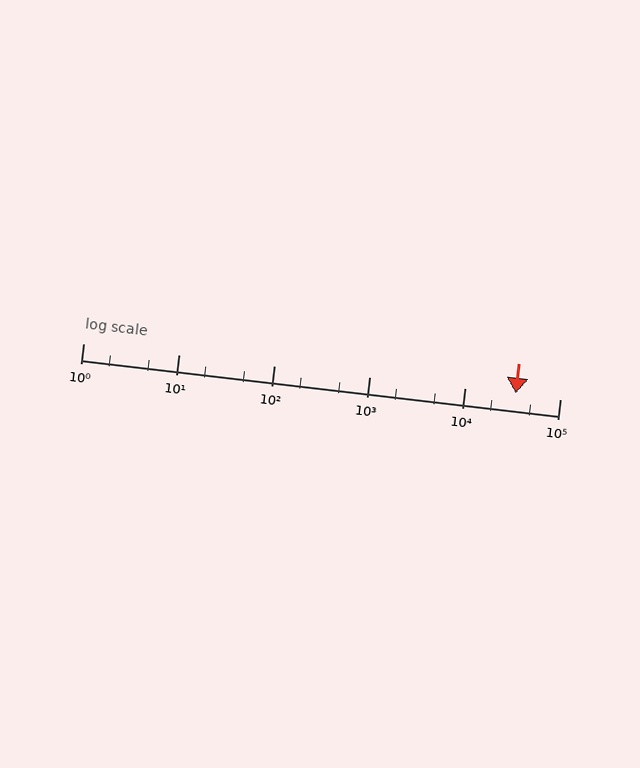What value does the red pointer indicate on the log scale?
The pointer indicates approximately 34000.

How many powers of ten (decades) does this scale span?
The scale spans 5 decades, from 1 to 100000.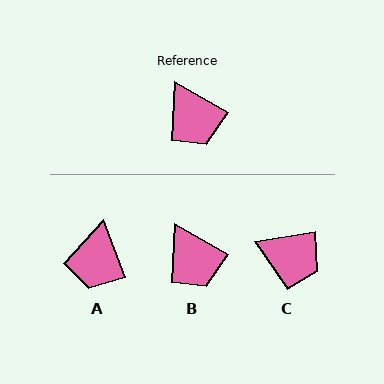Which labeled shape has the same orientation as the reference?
B.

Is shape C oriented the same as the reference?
No, it is off by about 38 degrees.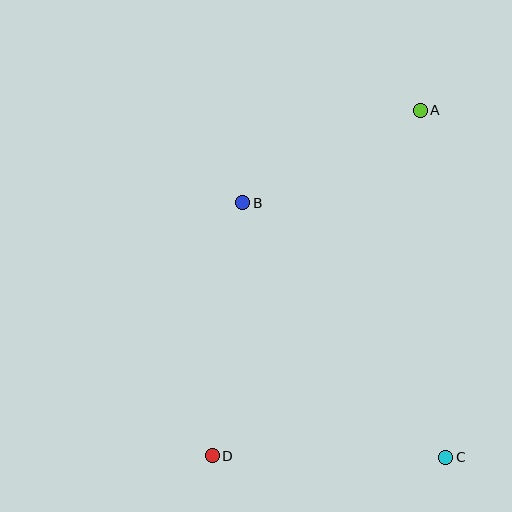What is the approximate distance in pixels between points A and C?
The distance between A and C is approximately 348 pixels.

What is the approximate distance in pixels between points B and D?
The distance between B and D is approximately 255 pixels.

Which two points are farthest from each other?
Points A and D are farthest from each other.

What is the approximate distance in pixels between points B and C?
The distance between B and C is approximately 325 pixels.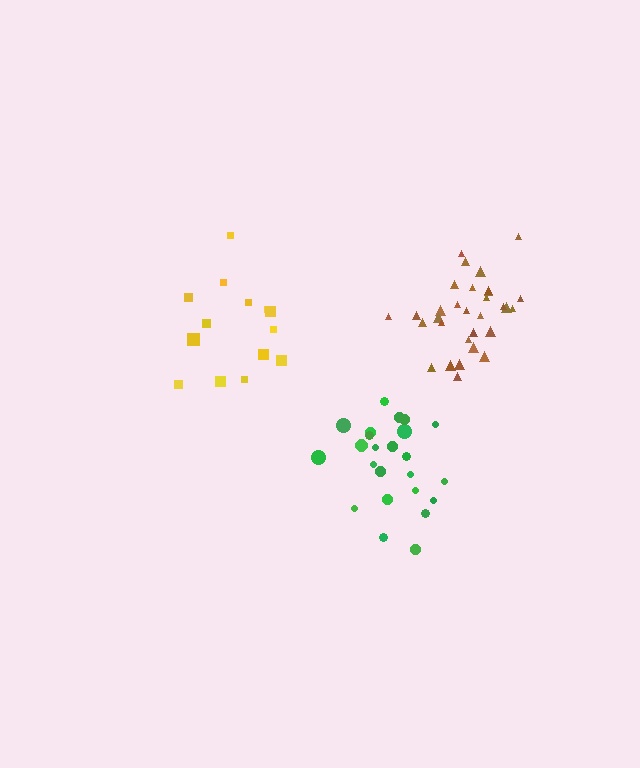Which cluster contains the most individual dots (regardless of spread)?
Brown (31).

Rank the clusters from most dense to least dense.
brown, green, yellow.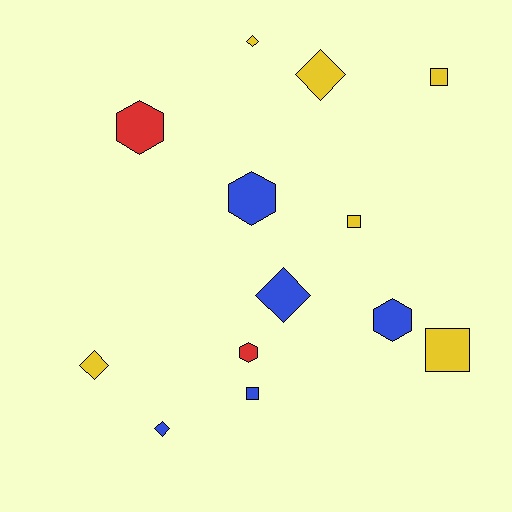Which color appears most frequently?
Yellow, with 6 objects.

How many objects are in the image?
There are 13 objects.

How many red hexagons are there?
There are 2 red hexagons.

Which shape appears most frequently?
Diamond, with 5 objects.